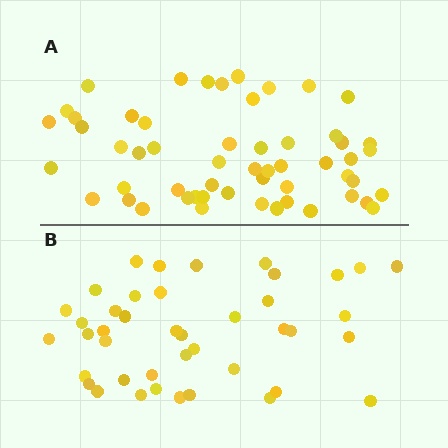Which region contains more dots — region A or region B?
Region A (the top region) has more dots.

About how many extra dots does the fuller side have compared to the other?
Region A has approximately 15 more dots than region B.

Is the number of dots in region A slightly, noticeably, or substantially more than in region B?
Region A has noticeably more, but not dramatically so. The ratio is roughly 1.3 to 1.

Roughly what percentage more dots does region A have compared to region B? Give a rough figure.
About 30% more.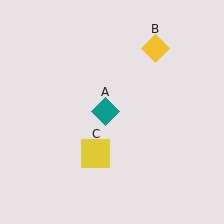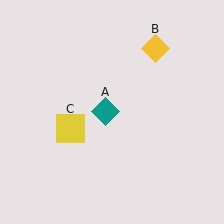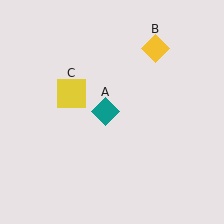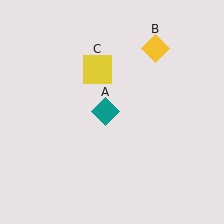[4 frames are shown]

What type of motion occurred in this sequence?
The yellow square (object C) rotated clockwise around the center of the scene.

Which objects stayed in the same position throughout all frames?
Teal diamond (object A) and yellow diamond (object B) remained stationary.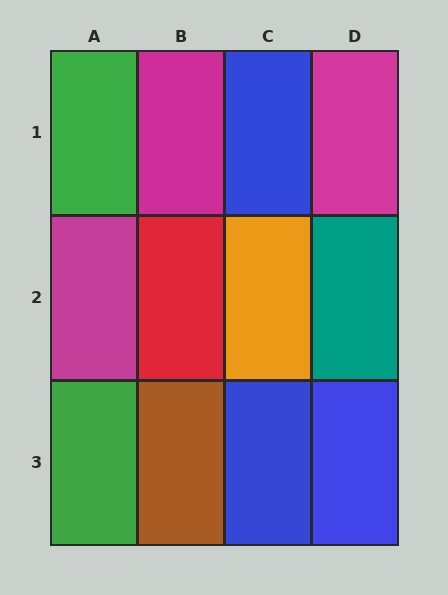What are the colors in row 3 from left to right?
Green, brown, blue, blue.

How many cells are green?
2 cells are green.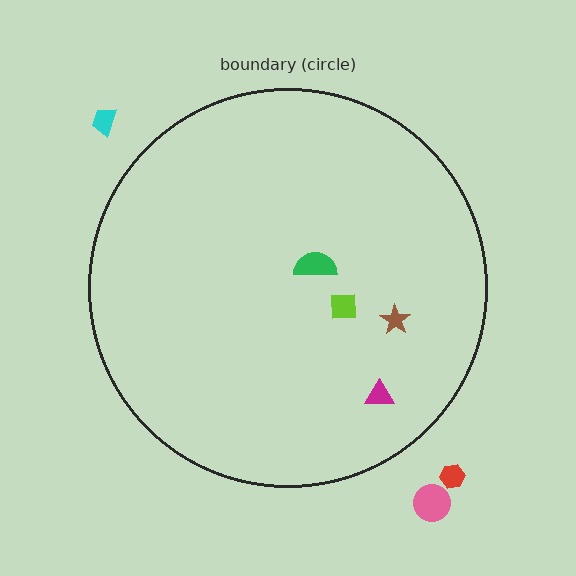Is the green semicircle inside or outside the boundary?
Inside.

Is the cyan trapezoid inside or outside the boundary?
Outside.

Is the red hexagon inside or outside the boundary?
Outside.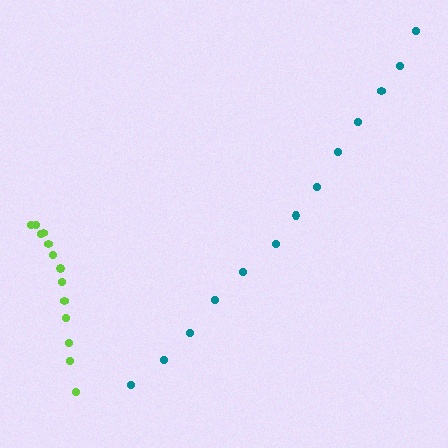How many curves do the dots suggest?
There are 2 distinct paths.